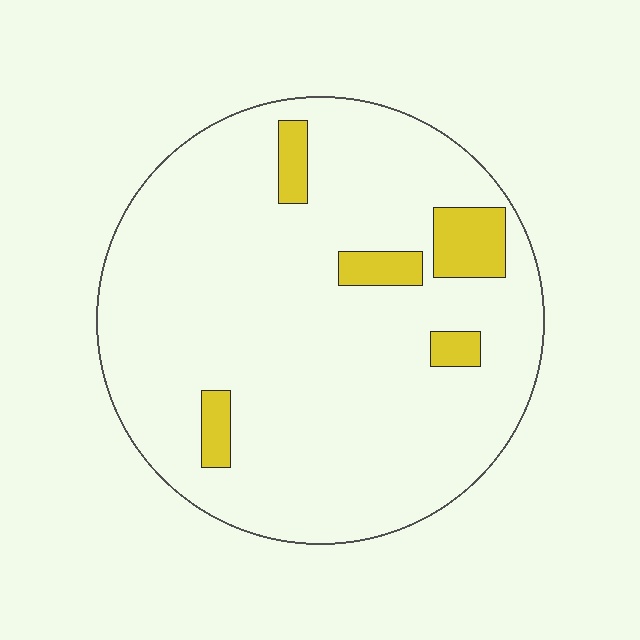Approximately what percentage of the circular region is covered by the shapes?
Approximately 10%.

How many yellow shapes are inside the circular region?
5.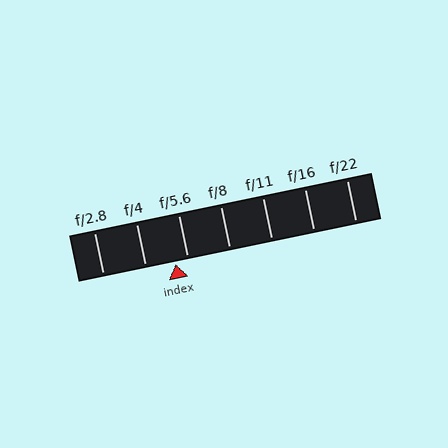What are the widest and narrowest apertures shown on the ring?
The widest aperture shown is f/2.8 and the narrowest is f/22.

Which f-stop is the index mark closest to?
The index mark is closest to f/5.6.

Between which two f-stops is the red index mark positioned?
The index mark is between f/4 and f/5.6.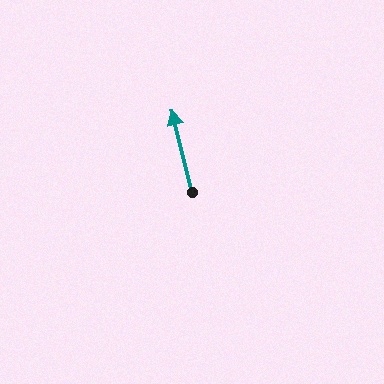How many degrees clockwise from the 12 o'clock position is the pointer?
Approximately 346 degrees.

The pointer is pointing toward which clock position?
Roughly 12 o'clock.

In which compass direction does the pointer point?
North.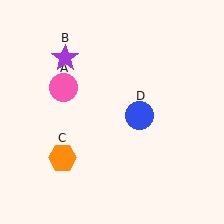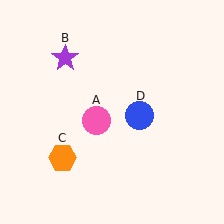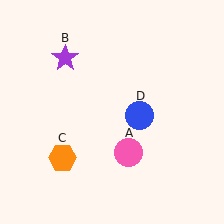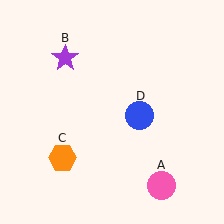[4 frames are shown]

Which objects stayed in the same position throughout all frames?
Purple star (object B) and orange hexagon (object C) and blue circle (object D) remained stationary.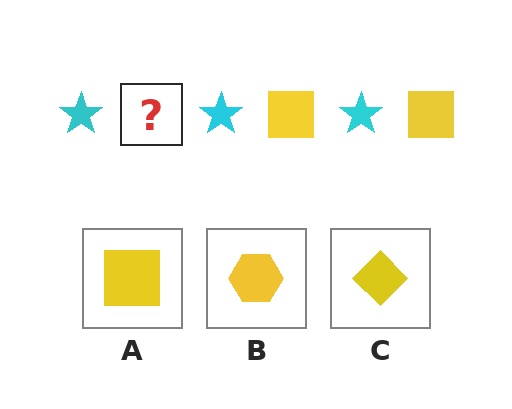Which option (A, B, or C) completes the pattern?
A.